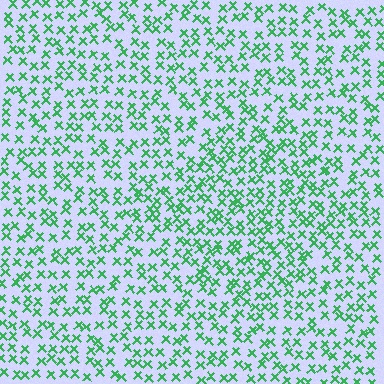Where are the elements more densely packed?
The elements are more densely packed inside the diamond boundary.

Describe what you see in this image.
The image contains small green elements arranged at two different densities. A diamond-shaped region is visible where the elements are more densely packed than the surrounding area.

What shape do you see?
I see a diamond.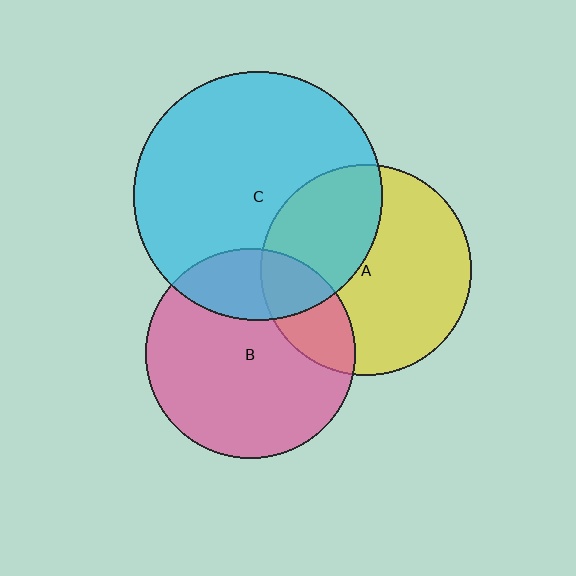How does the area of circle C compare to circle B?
Approximately 1.4 times.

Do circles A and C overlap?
Yes.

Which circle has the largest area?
Circle C (cyan).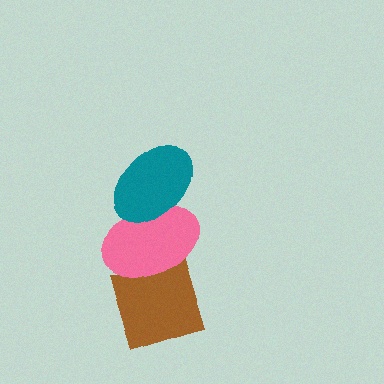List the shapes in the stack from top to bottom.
From top to bottom: the teal ellipse, the pink ellipse, the brown diamond.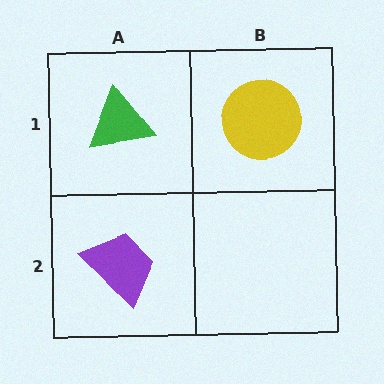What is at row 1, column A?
A green triangle.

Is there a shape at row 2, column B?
No, that cell is empty.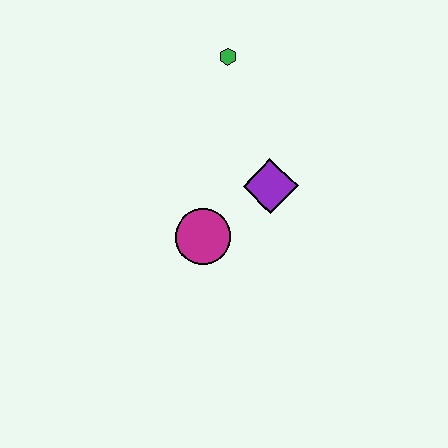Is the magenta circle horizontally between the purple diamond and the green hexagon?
No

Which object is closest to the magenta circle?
The purple diamond is closest to the magenta circle.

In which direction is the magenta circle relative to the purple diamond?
The magenta circle is to the left of the purple diamond.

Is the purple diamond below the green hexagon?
Yes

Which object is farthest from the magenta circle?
The green hexagon is farthest from the magenta circle.